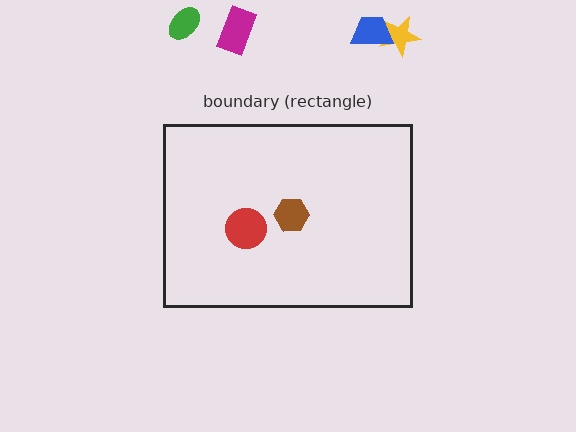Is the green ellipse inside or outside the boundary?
Outside.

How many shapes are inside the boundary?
3 inside, 4 outside.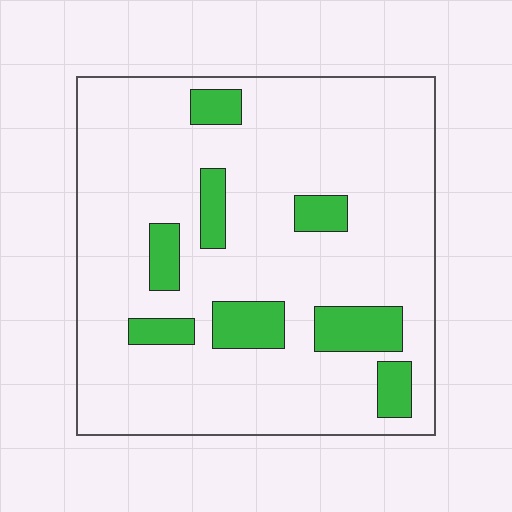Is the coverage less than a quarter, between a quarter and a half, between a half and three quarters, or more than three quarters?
Less than a quarter.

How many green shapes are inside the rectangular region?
8.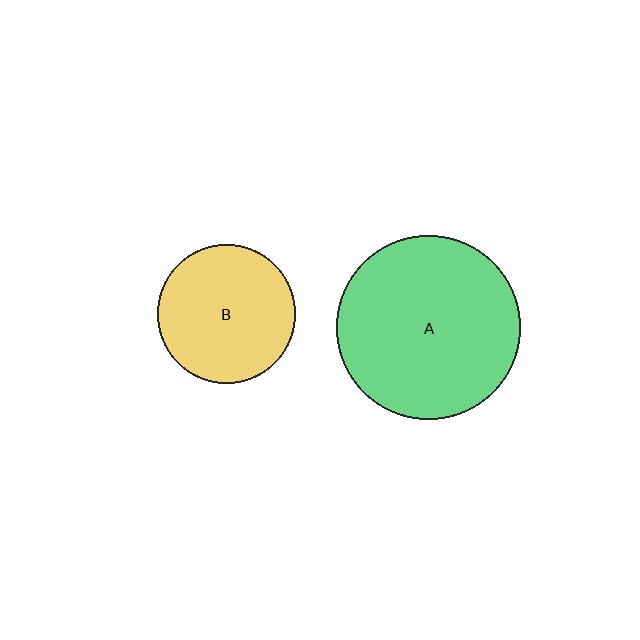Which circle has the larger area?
Circle A (green).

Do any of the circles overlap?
No, none of the circles overlap.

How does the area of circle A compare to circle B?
Approximately 1.8 times.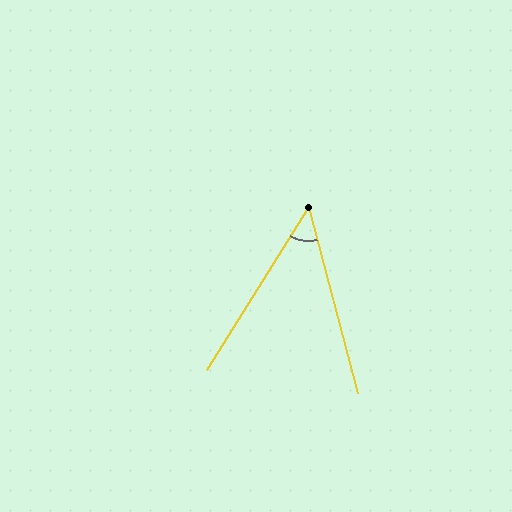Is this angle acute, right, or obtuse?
It is acute.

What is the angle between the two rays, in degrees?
Approximately 47 degrees.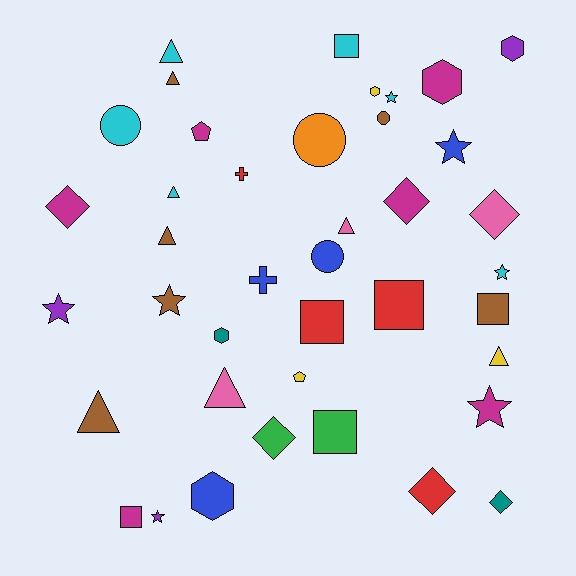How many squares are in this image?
There are 6 squares.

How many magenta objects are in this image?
There are 6 magenta objects.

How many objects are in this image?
There are 40 objects.